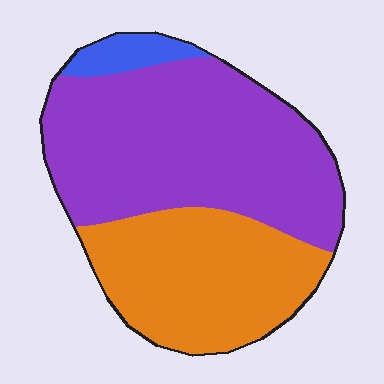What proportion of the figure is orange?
Orange covers about 35% of the figure.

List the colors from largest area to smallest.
From largest to smallest: purple, orange, blue.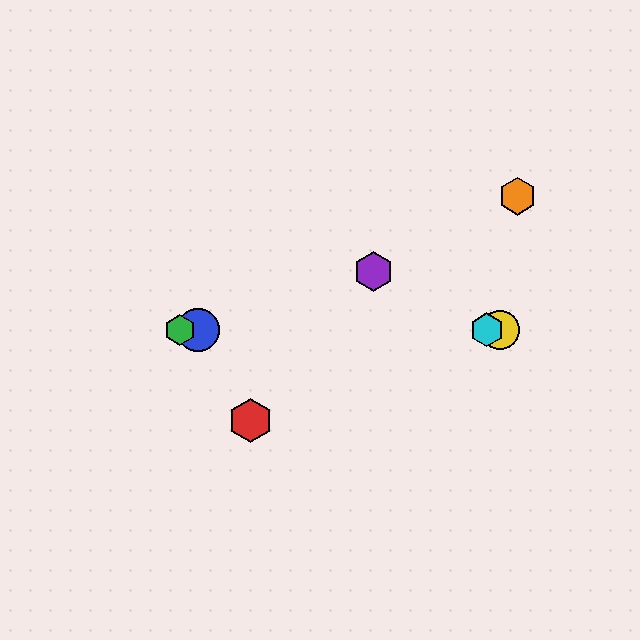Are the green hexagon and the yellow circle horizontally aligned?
Yes, both are at y≈330.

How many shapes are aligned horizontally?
4 shapes (the blue circle, the green hexagon, the yellow circle, the cyan hexagon) are aligned horizontally.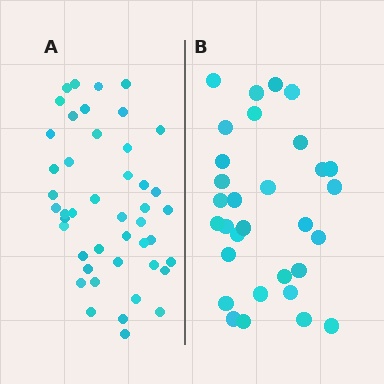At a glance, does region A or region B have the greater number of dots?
Region A (the left region) has more dots.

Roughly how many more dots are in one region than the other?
Region A has approximately 15 more dots than region B.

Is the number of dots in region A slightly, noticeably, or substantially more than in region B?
Region A has substantially more. The ratio is roughly 1.5 to 1.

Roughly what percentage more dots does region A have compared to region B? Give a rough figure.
About 45% more.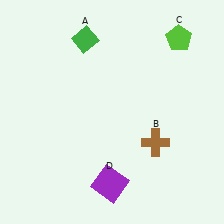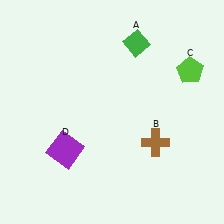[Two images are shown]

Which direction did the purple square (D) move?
The purple square (D) moved left.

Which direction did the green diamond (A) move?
The green diamond (A) moved right.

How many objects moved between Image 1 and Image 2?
3 objects moved between the two images.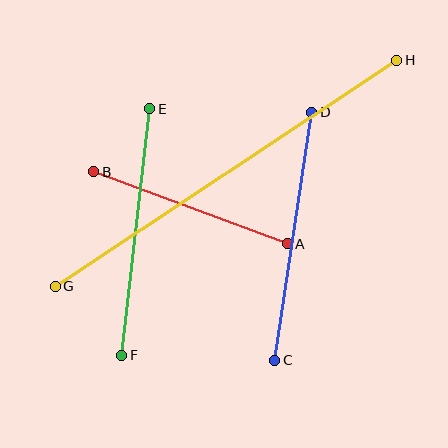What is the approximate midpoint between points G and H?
The midpoint is at approximately (226, 173) pixels.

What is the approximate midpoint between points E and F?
The midpoint is at approximately (136, 232) pixels.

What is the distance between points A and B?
The distance is approximately 206 pixels.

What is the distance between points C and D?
The distance is approximately 251 pixels.